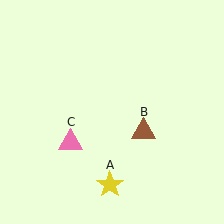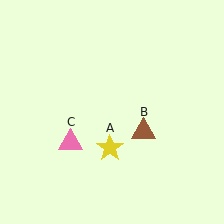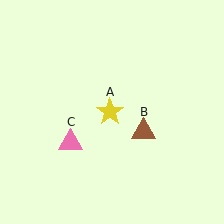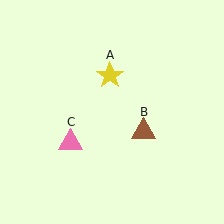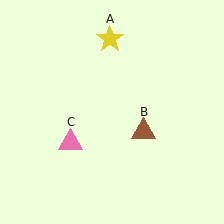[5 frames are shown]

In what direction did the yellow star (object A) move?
The yellow star (object A) moved up.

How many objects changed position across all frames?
1 object changed position: yellow star (object A).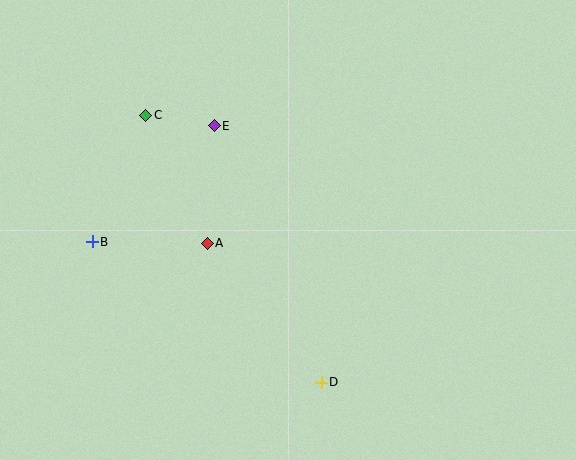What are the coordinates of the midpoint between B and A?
The midpoint between B and A is at (150, 242).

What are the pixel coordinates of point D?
Point D is at (321, 383).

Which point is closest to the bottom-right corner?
Point D is closest to the bottom-right corner.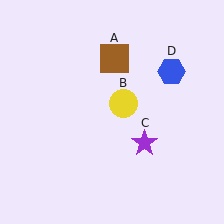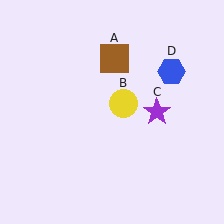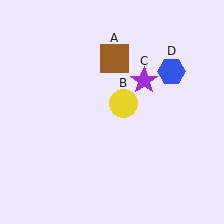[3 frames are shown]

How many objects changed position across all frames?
1 object changed position: purple star (object C).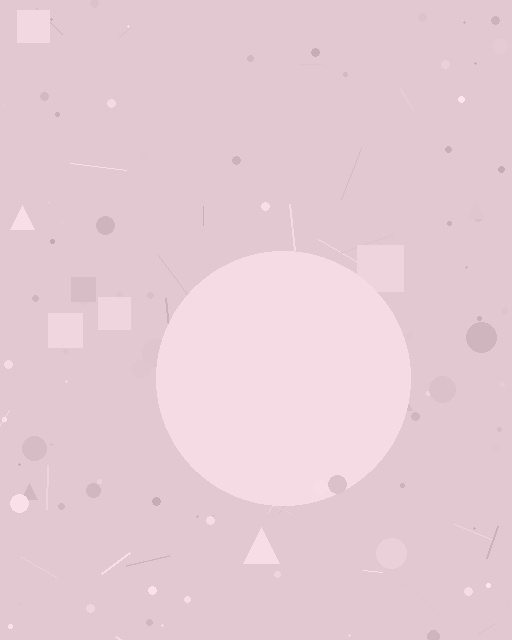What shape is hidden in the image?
A circle is hidden in the image.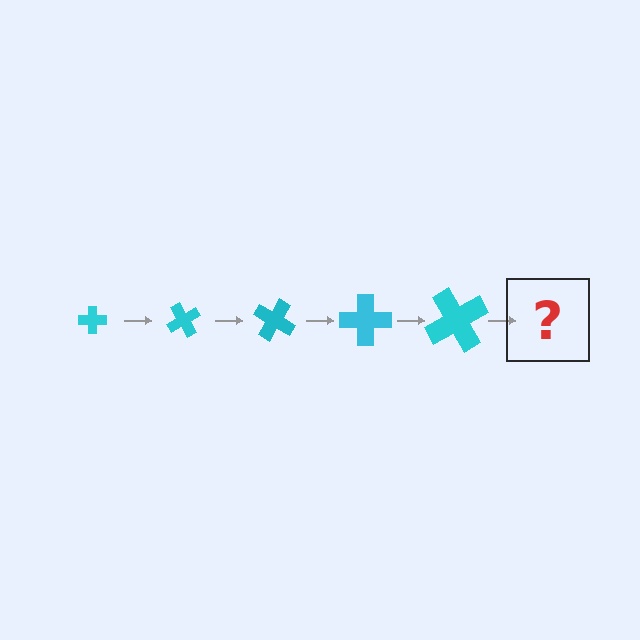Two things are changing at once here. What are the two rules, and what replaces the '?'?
The two rules are that the cross grows larger each step and it rotates 60 degrees each step. The '?' should be a cross, larger than the previous one and rotated 300 degrees from the start.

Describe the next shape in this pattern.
It should be a cross, larger than the previous one and rotated 300 degrees from the start.